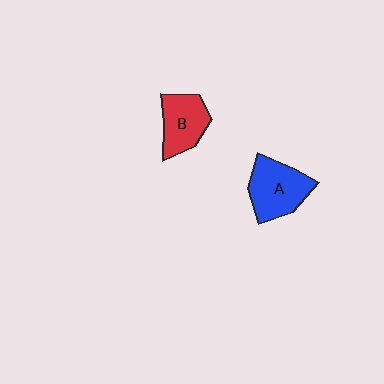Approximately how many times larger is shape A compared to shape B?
Approximately 1.2 times.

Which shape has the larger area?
Shape A (blue).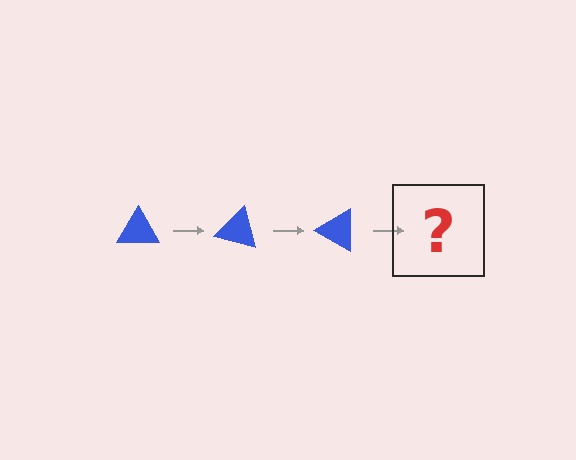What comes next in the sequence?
The next element should be a blue triangle rotated 45 degrees.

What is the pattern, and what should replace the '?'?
The pattern is that the triangle rotates 15 degrees each step. The '?' should be a blue triangle rotated 45 degrees.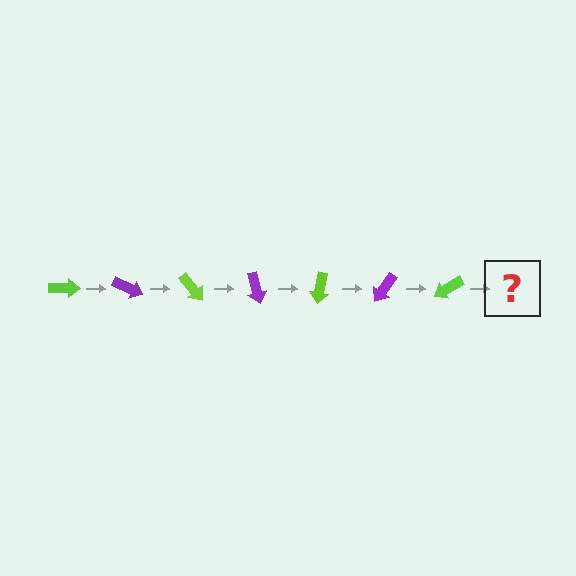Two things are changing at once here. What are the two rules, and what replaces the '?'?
The two rules are that it rotates 25 degrees each step and the color cycles through lime and purple. The '?' should be a purple arrow, rotated 175 degrees from the start.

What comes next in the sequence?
The next element should be a purple arrow, rotated 175 degrees from the start.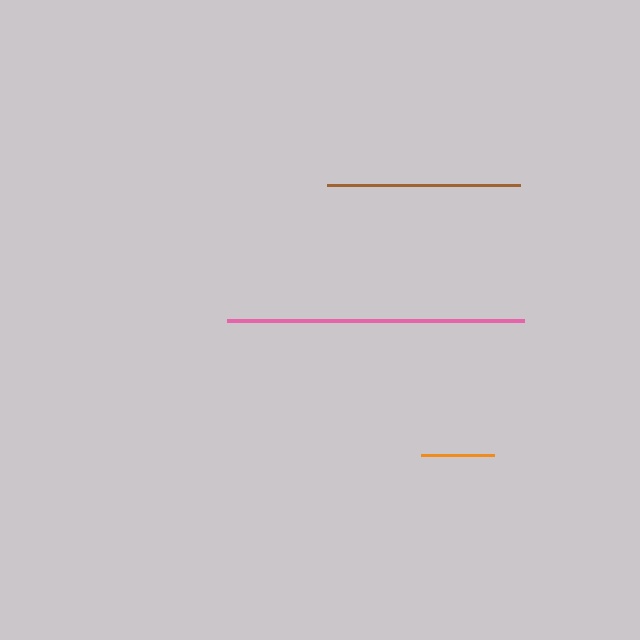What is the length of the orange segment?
The orange segment is approximately 74 pixels long.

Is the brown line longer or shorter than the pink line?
The pink line is longer than the brown line.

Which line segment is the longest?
The pink line is the longest at approximately 297 pixels.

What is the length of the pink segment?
The pink segment is approximately 297 pixels long.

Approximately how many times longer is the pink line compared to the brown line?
The pink line is approximately 1.5 times the length of the brown line.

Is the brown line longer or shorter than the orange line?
The brown line is longer than the orange line.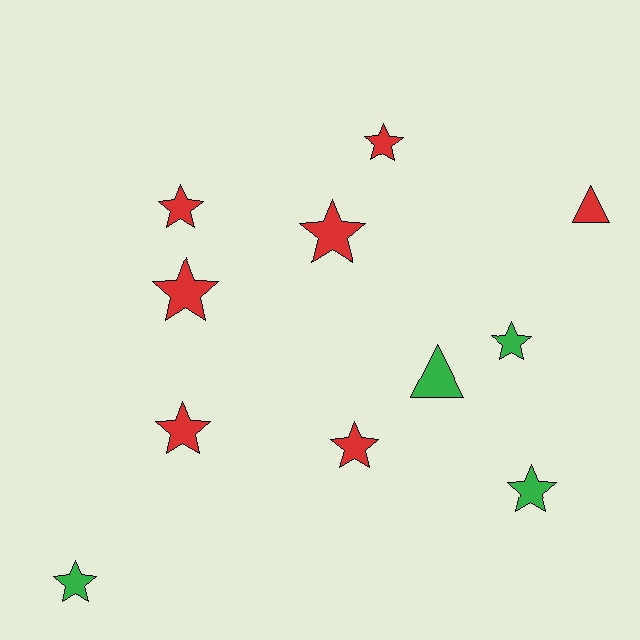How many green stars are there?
There are 3 green stars.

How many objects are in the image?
There are 11 objects.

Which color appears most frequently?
Red, with 7 objects.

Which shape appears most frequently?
Star, with 9 objects.